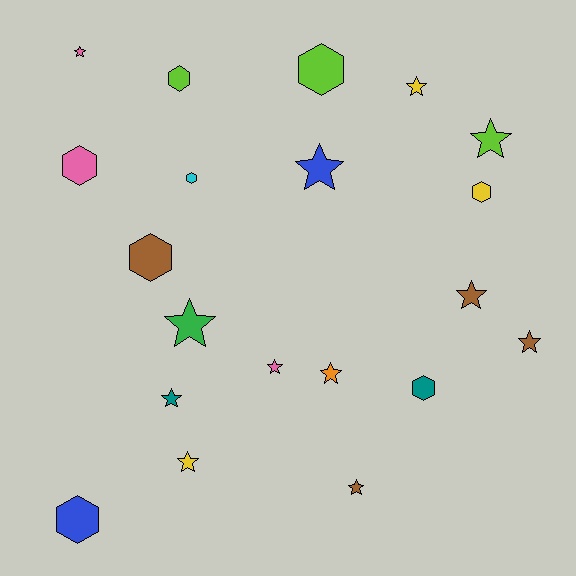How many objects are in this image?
There are 20 objects.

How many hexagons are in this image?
There are 8 hexagons.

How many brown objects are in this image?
There are 4 brown objects.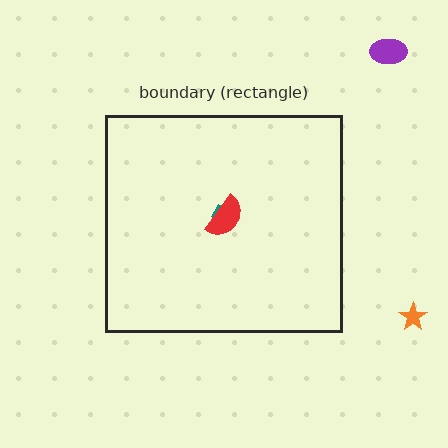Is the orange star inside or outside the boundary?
Outside.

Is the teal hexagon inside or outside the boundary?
Inside.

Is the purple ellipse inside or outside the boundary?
Outside.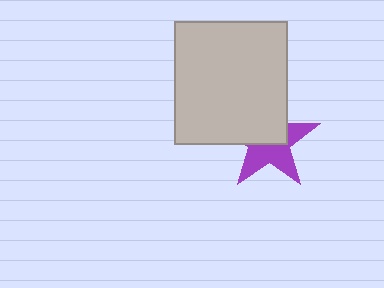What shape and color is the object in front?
The object in front is a light gray rectangle.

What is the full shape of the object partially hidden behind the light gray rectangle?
The partially hidden object is a purple star.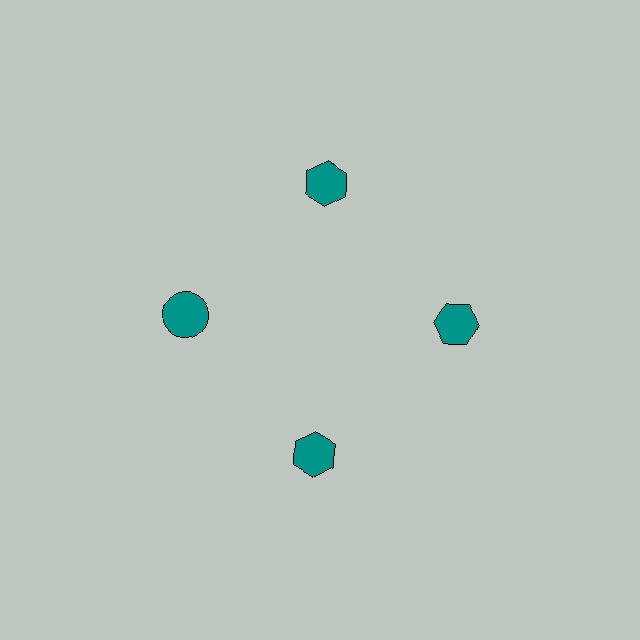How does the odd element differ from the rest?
It has a different shape: circle instead of hexagon.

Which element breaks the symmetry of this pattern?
The teal circle at roughly the 9 o'clock position breaks the symmetry. All other shapes are teal hexagons.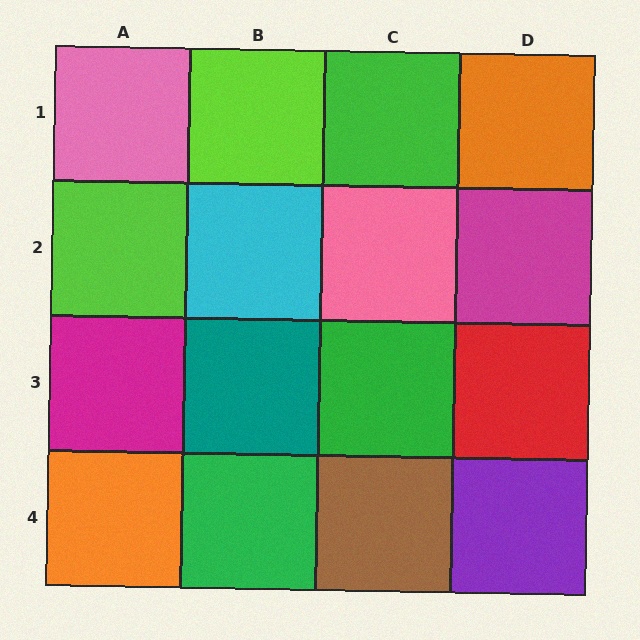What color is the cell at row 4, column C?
Brown.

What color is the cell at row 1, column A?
Pink.